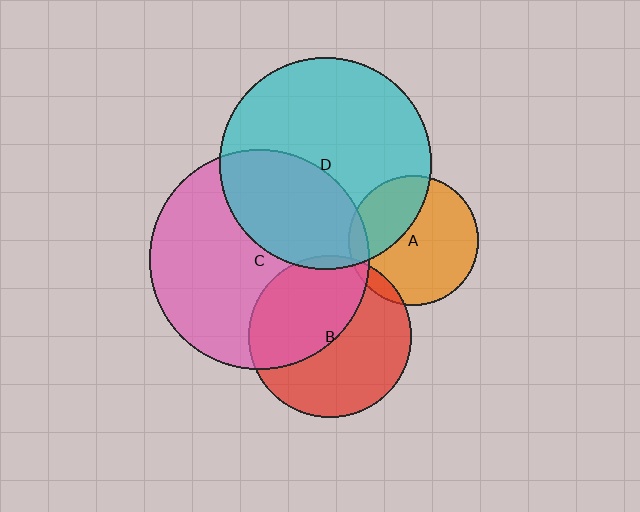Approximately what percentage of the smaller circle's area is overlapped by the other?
Approximately 5%.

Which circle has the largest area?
Circle C (pink).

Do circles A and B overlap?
Yes.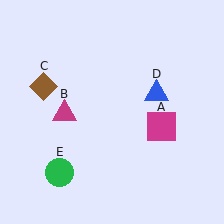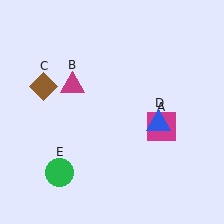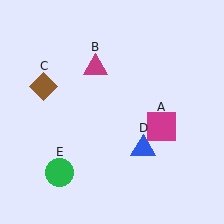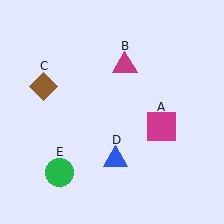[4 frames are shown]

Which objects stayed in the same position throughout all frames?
Magenta square (object A) and brown diamond (object C) and green circle (object E) remained stationary.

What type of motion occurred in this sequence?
The magenta triangle (object B), blue triangle (object D) rotated clockwise around the center of the scene.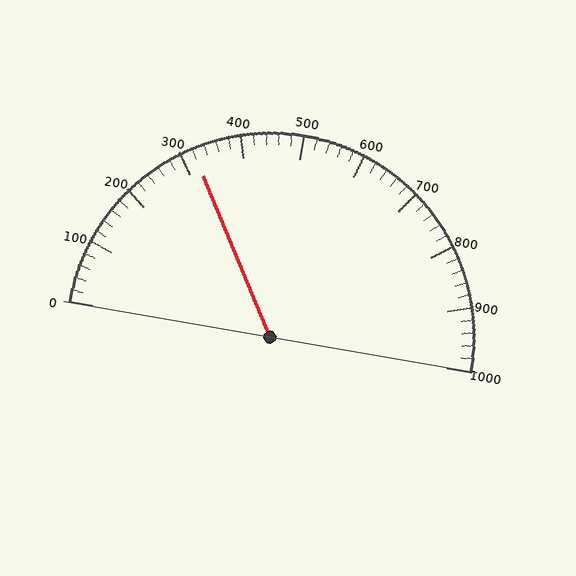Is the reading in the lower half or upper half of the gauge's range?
The reading is in the lower half of the range (0 to 1000).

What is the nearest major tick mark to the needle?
The nearest major tick mark is 300.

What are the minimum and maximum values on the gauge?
The gauge ranges from 0 to 1000.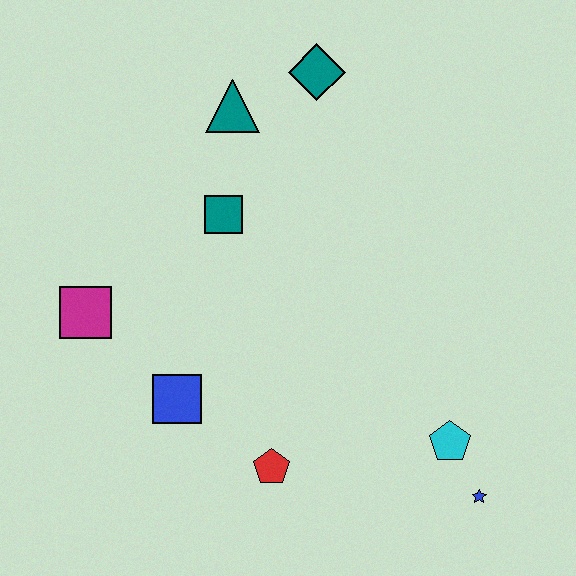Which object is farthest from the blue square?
The teal diamond is farthest from the blue square.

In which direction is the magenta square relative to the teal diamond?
The magenta square is below the teal diamond.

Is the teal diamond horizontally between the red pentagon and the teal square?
No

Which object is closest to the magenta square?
The blue square is closest to the magenta square.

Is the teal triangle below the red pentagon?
No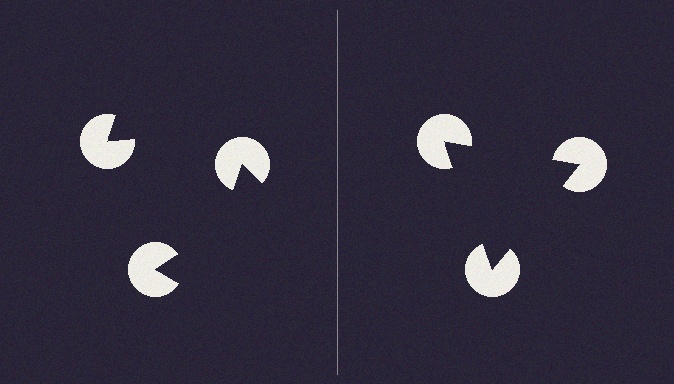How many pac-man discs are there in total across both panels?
6 — 3 on each side.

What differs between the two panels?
The pac-man discs are positioned identically on both sides; only the wedge orientations differ. On the right they align to a triangle; on the left they are misaligned.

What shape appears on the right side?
An illusory triangle.